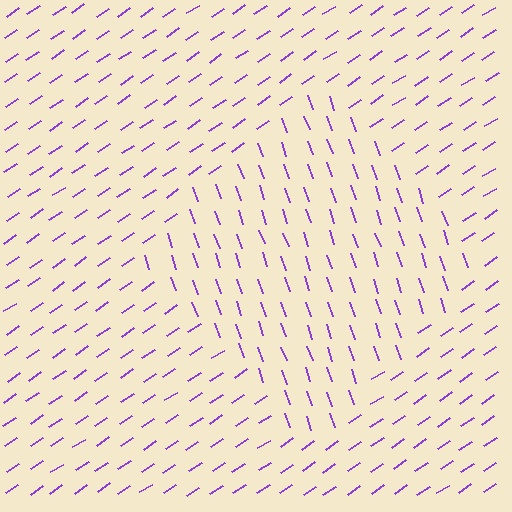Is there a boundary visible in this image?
Yes, there is a texture boundary formed by a change in line orientation.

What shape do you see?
I see a diamond.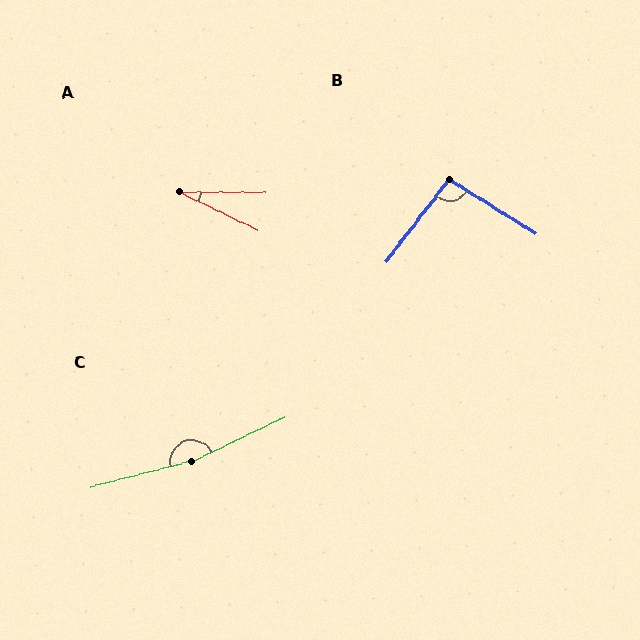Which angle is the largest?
C, at approximately 169 degrees.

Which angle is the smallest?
A, at approximately 26 degrees.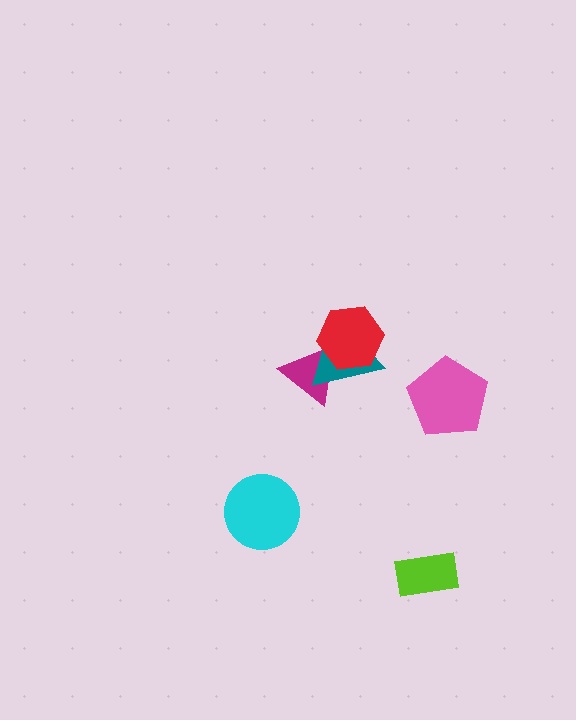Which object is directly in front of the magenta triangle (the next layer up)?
The teal triangle is directly in front of the magenta triangle.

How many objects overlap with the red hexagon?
2 objects overlap with the red hexagon.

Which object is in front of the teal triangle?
The red hexagon is in front of the teal triangle.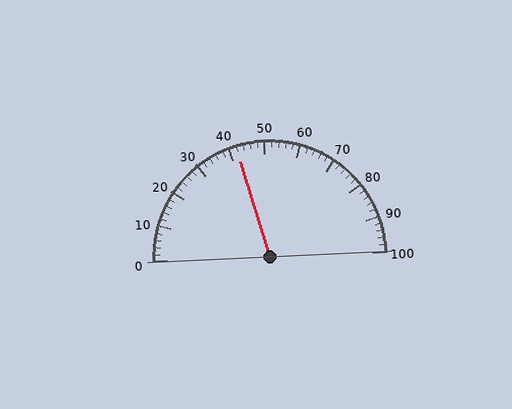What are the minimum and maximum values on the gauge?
The gauge ranges from 0 to 100.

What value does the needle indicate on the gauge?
The needle indicates approximately 42.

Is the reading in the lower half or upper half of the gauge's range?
The reading is in the lower half of the range (0 to 100).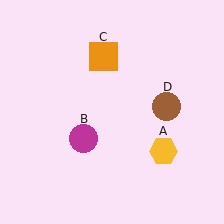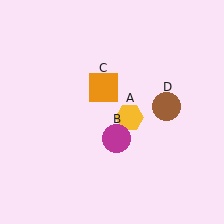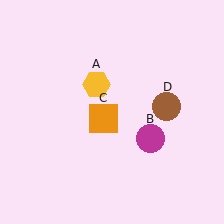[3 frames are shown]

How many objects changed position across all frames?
3 objects changed position: yellow hexagon (object A), magenta circle (object B), orange square (object C).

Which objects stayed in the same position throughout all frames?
Brown circle (object D) remained stationary.